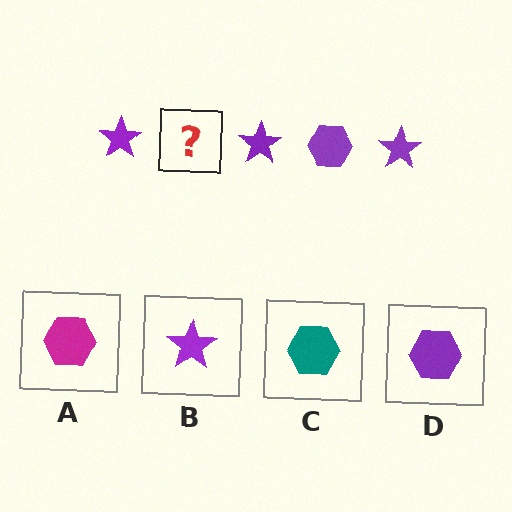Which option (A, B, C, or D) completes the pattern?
D.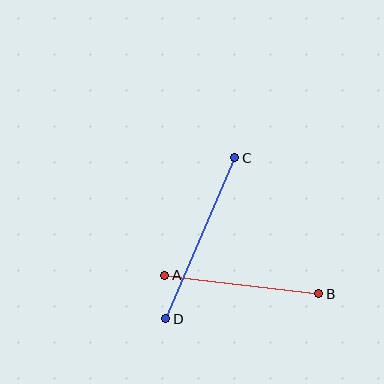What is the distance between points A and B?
The distance is approximately 156 pixels.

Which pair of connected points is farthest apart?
Points C and D are farthest apart.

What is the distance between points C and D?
The distance is approximately 175 pixels.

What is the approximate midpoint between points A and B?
The midpoint is at approximately (242, 285) pixels.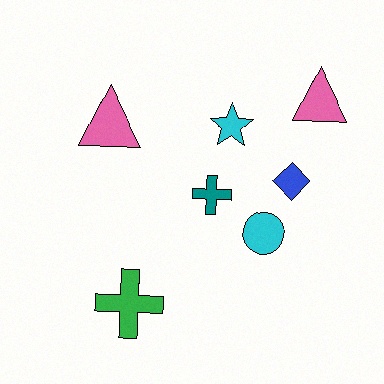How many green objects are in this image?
There is 1 green object.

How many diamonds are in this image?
There is 1 diamond.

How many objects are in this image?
There are 7 objects.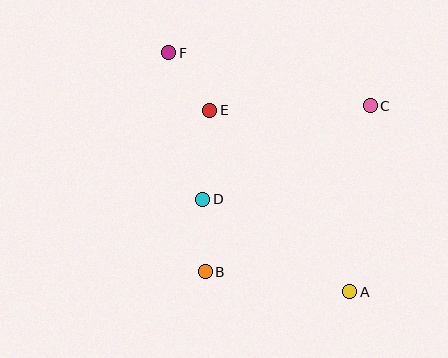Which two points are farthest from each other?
Points A and F are farthest from each other.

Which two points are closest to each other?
Points E and F are closest to each other.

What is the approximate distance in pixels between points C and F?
The distance between C and F is approximately 209 pixels.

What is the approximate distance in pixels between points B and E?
The distance between B and E is approximately 162 pixels.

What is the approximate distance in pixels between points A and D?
The distance between A and D is approximately 174 pixels.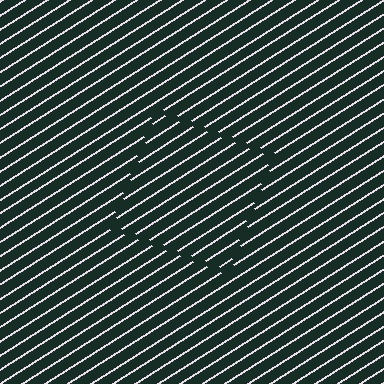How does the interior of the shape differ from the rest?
The interior of the shape contains the same grating, shifted by half a period — the contour is defined by the phase discontinuity where line-ends from the inner and outer gratings abut.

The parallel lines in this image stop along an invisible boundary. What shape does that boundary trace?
An illusory square. The interior of the shape contains the same grating, shifted by half a period — the contour is defined by the phase discontinuity where line-ends from the inner and outer gratings abut.